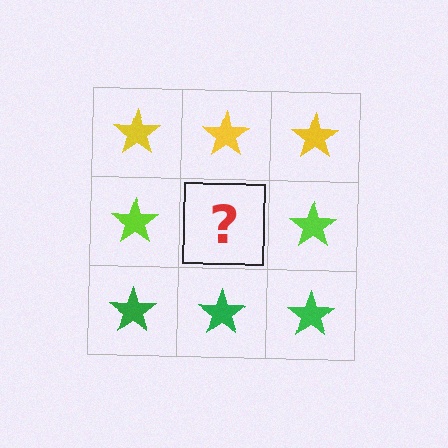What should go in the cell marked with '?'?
The missing cell should contain a lime star.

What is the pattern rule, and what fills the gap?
The rule is that each row has a consistent color. The gap should be filled with a lime star.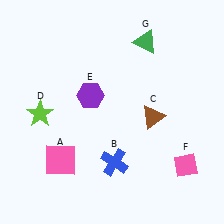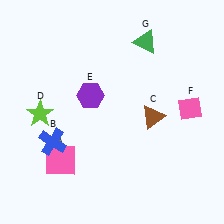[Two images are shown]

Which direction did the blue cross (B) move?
The blue cross (B) moved left.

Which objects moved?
The objects that moved are: the blue cross (B), the pink diamond (F).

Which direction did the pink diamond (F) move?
The pink diamond (F) moved up.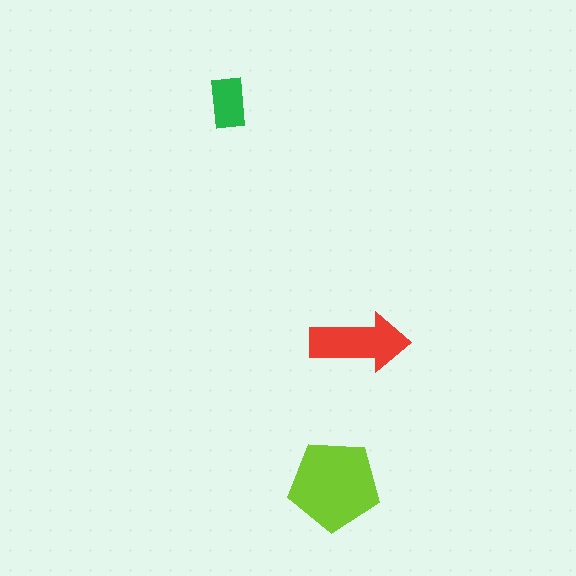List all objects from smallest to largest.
The green rectangle, the red arrow, the lime pentagon.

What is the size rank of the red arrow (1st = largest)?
2nd.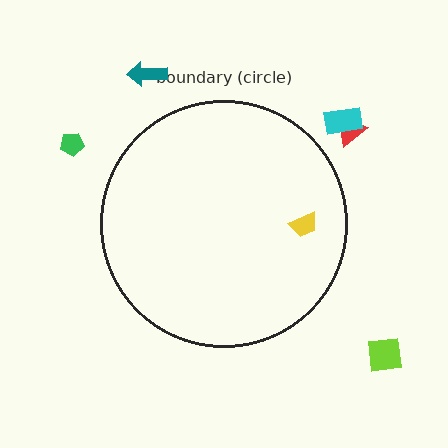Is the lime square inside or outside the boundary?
Outside.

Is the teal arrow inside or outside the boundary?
Outside.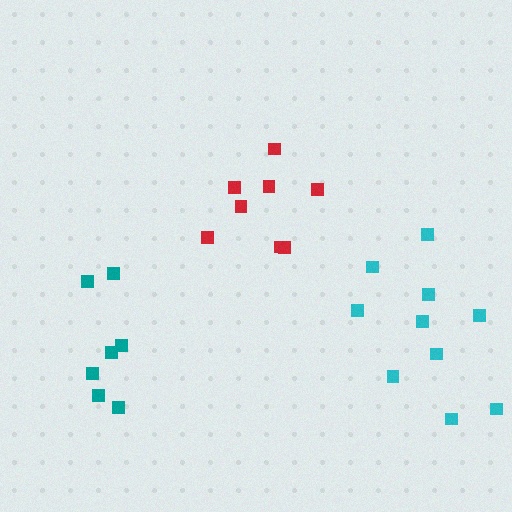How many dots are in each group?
Group 1: 8 dots, Group 2: 10 dots, Group 3: 7 dots (25 total).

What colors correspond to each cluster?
The clusters are colored: red, cyan, teal.